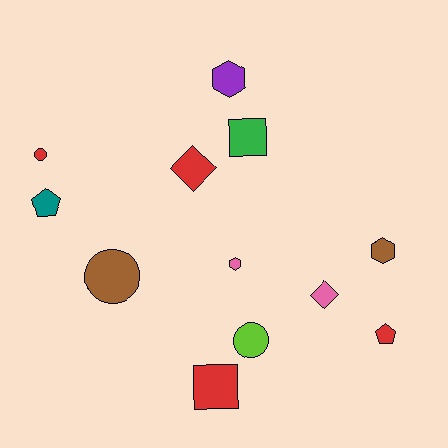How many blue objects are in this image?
There are no blue objects.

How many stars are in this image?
There are no stars.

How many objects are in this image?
There are 12 objects.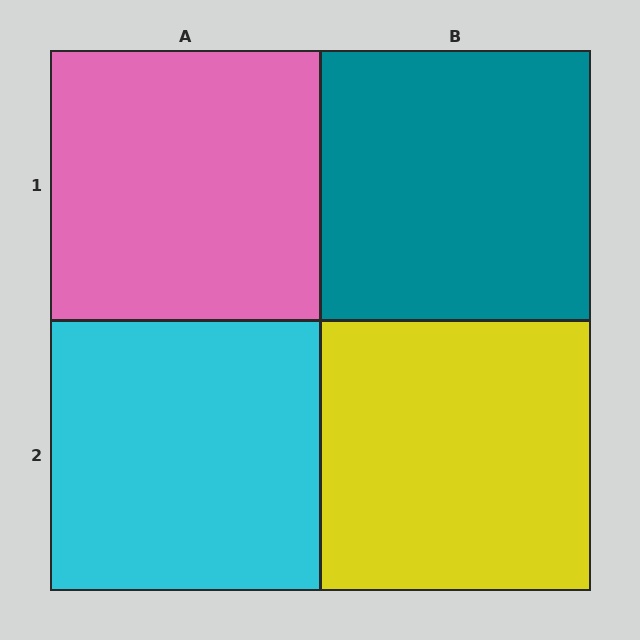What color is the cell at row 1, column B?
Teal.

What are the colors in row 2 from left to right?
Cyan, yellow.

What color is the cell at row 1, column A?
Pink.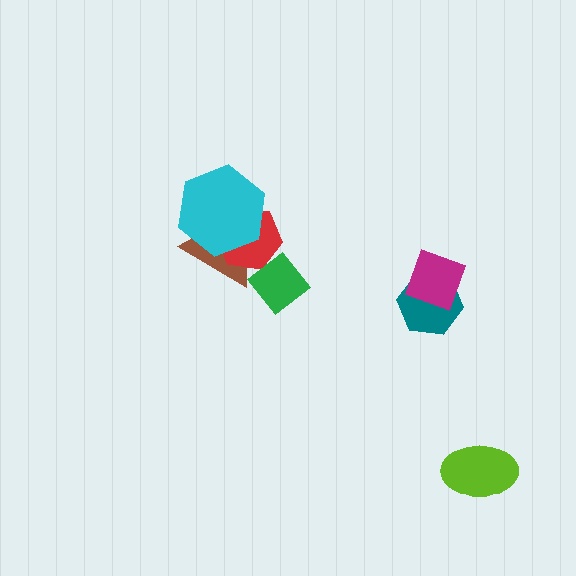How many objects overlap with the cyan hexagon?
2 objects overlap with the cyan hexagon.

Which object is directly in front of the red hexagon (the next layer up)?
The green diamond is directly in front of the red hexagon.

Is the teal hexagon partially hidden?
Yes, it is partially covered by another shape.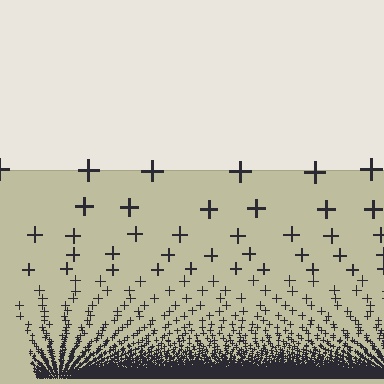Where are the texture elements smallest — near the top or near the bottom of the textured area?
Near the bottom.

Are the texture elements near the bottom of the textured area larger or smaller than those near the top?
Smaller. The gradient is inverted — elements near the bottom are smaller and denser.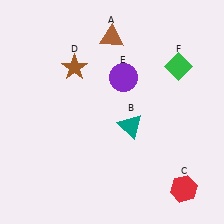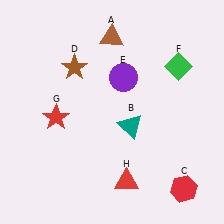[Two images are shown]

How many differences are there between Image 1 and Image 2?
There are 2 differences between the two images.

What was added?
A red star (G), a red triangle (H) were added in Image 2.